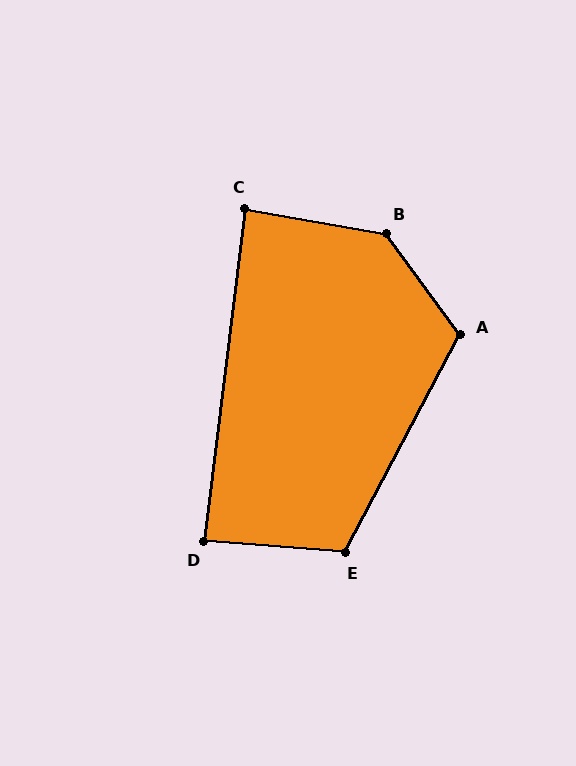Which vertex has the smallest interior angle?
C, at approximately 87 degrees.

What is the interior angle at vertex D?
Approximately 88 degrees (approximately right).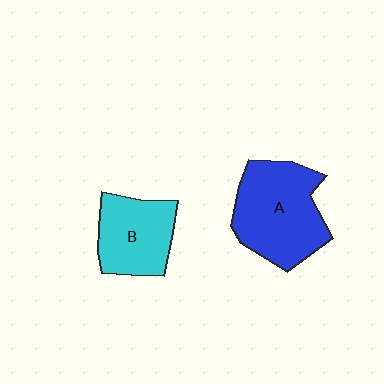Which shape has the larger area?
Shape A (blue).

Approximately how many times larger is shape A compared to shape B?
Approximately 1.4 times.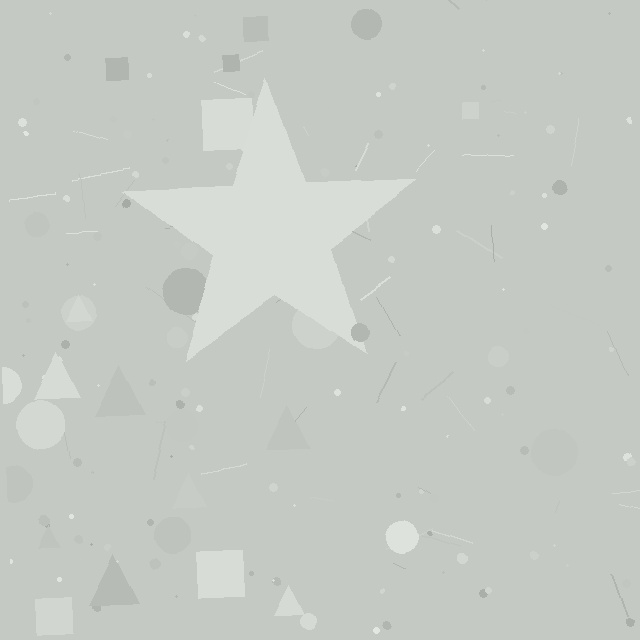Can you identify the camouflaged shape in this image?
The camouflaged shape is a star.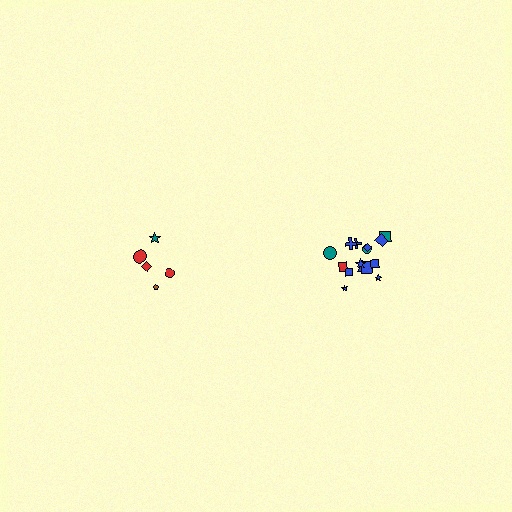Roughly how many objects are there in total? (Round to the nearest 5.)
Roughly 20 objects in total.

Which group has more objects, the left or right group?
The right group.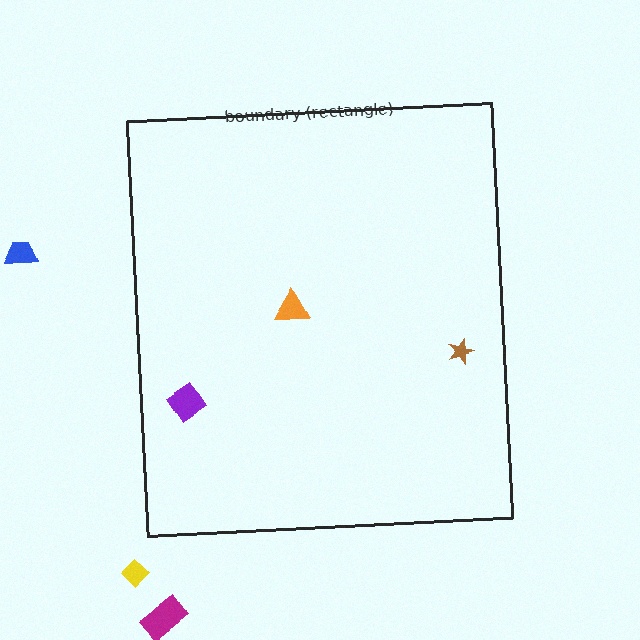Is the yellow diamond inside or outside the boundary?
Outside.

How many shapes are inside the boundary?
3 inside, 3 outside.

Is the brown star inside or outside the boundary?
Inside.